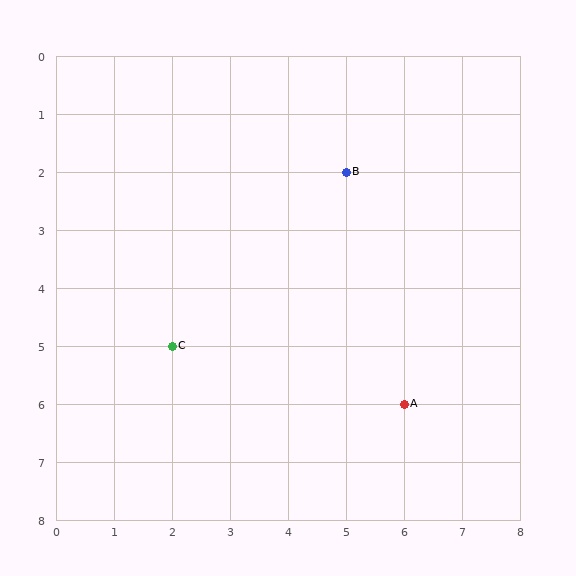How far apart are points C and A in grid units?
Points C and A are 4 columns and 1 row apart (about 4.1 grid units diagonally).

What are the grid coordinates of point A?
Point A is at grid coordinates (6, 6).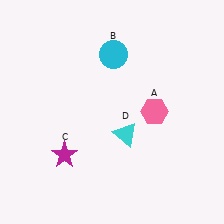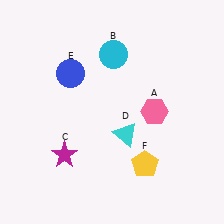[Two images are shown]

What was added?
A blue circle (E), a yellow pentagon (F) were added in Image 2.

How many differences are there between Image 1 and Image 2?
There are 2 differences between the two images.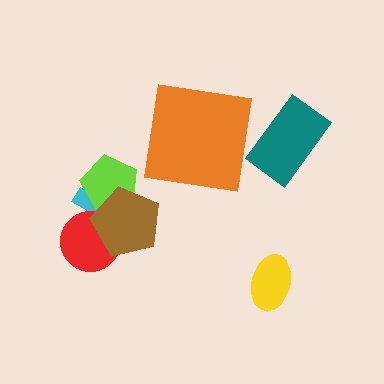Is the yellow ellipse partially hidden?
No, no other shape covers it.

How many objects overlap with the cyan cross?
3 objects overlap with the cyan cross.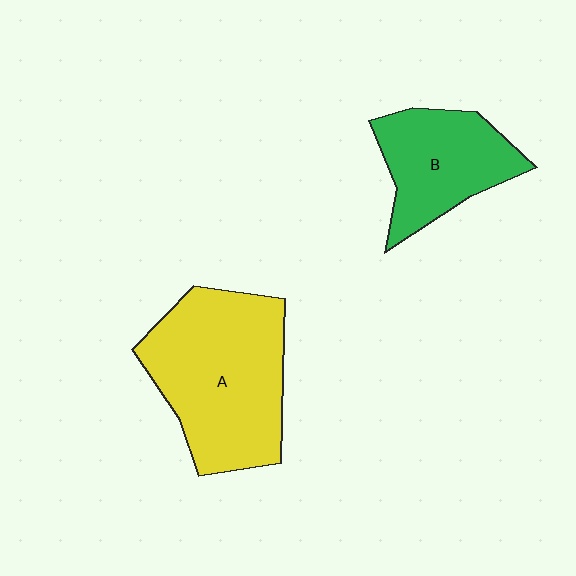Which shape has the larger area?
Shape A (yellow).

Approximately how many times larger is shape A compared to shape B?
Approximately 1.6 times.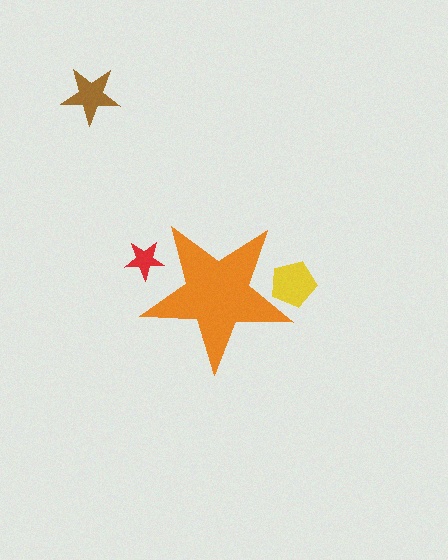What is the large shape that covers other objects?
An orange star.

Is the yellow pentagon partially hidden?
Yes, the yellow pentagon is partially hidden behind the orange star.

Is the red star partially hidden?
Yes, the red star is partially hidden behind the orange star.